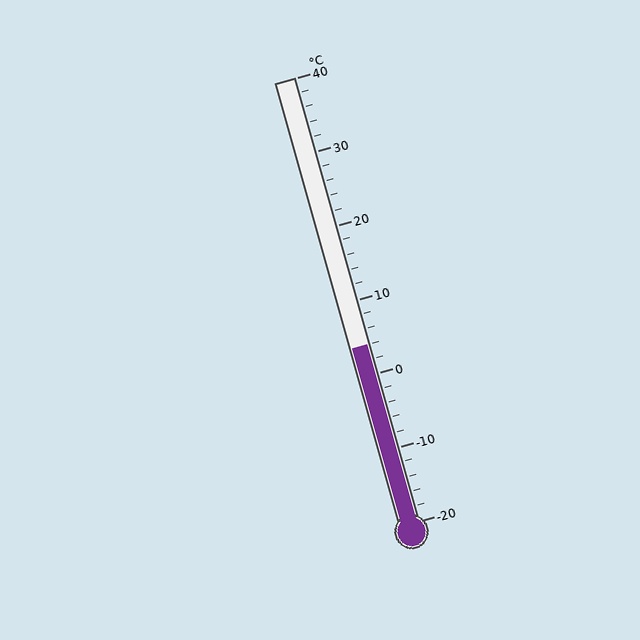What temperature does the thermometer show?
The thermometer shows approximately 4°C.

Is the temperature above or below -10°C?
The temperature is above -10°C.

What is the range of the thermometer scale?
The thermometer scale ranges from -20°C to 40°C.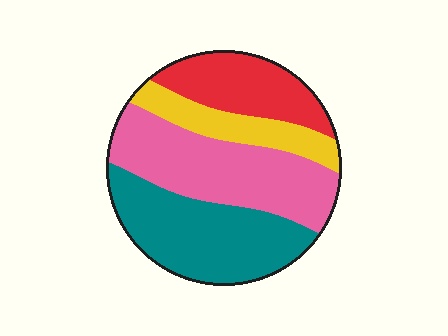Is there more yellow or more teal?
Teal.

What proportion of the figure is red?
Red takes up less than a quarter of the figure.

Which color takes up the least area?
Yellow, at roughly 15%.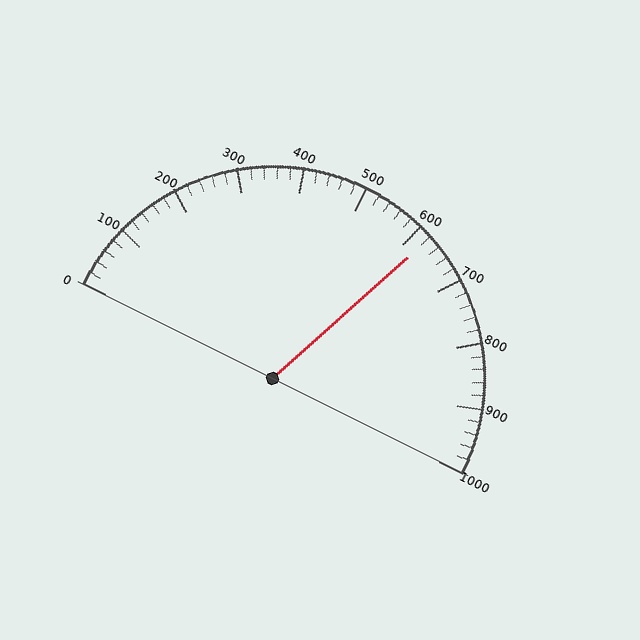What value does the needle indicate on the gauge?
The needle indicates approximately 620.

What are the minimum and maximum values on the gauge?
The gauge ranges from 0 to 1000.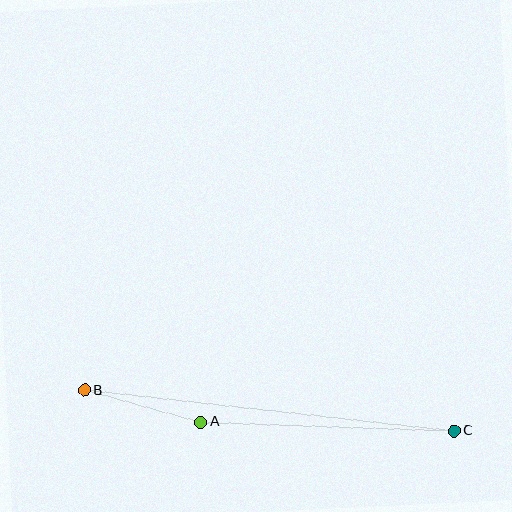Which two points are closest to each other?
Points A and B are closest to each other.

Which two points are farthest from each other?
Points B and C are farthest from each other.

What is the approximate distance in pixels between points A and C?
The distance between A and C is approximately 253 pixels.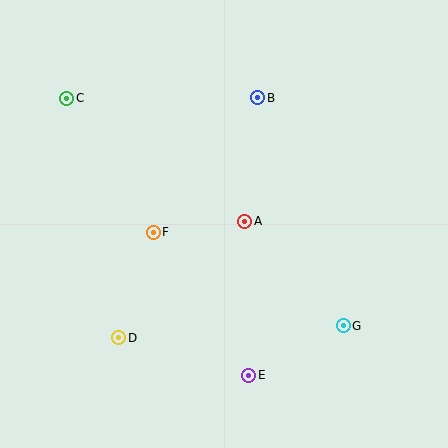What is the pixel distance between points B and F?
The distance between B and F is 170 pixels.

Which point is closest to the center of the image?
Point A at (244, 221) is closest to the center.